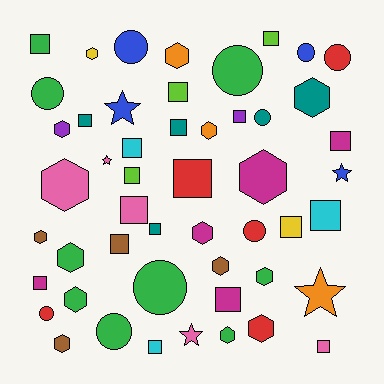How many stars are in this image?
There are 5 stars.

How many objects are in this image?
There are 50 objects.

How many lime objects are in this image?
There are 3 lime objects.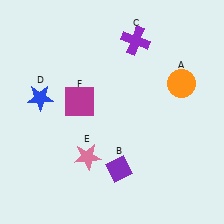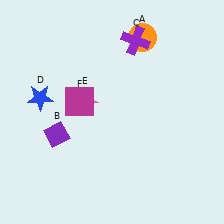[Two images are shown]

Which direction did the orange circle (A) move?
The orange circle (A) moved up.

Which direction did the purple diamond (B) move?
The purple diamond (B) moved left.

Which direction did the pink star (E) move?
The pink star (E) moved up.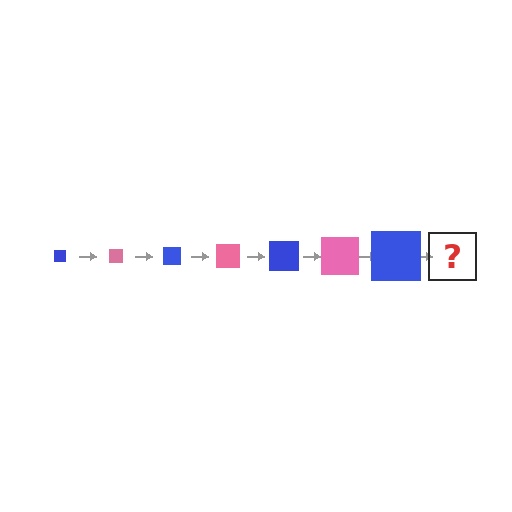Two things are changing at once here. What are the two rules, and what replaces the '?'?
The two rules are that the square grows larger each step and the color cycles through blue and pink. The '?' should be a pink square, larger than the previous one.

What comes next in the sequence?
The next element should be a pink square, larger than the previous one.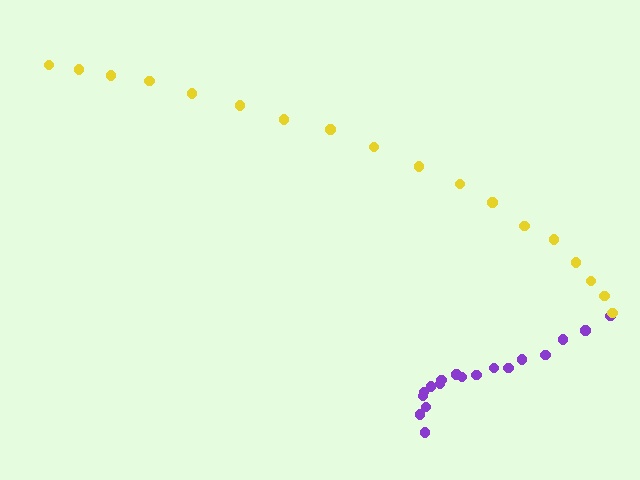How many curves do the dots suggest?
There are 2 distinct paths.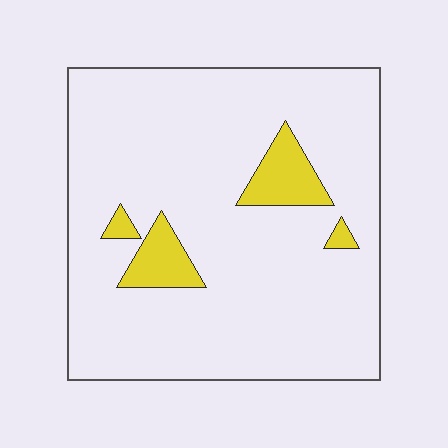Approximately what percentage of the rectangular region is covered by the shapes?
Approximately 10%.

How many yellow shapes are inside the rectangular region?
4.